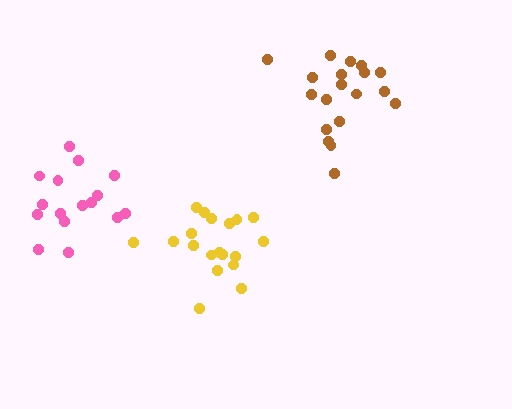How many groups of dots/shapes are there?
There are 3 groups.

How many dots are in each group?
Group 1: 16 dots, Group 2: 19 dots, Group 3: 19 dots (54 total).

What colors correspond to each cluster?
The clusters are colored: pink, yellow, brown.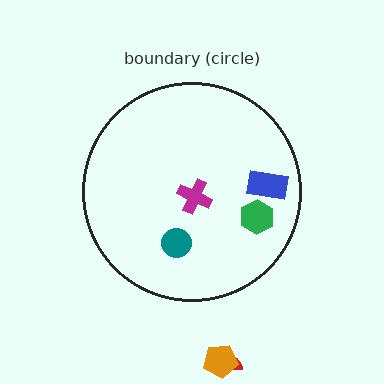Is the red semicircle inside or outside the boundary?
Outside.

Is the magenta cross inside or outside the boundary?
Inside.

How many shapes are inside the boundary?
4 inside, 2 outside.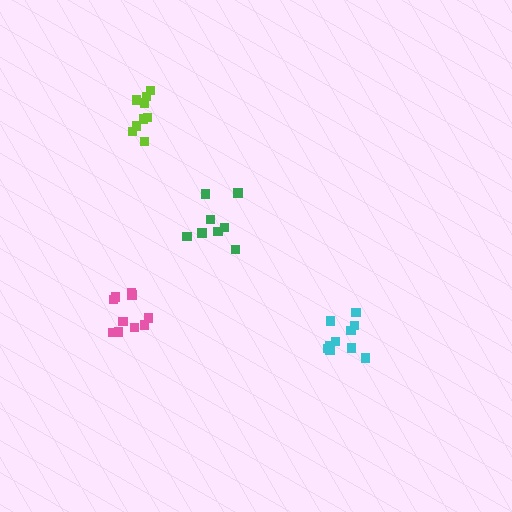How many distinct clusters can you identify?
There are 4 distinct clusters.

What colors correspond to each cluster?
The clusters are colored: cyan, pink, lime, green.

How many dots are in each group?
Group 1: 10 dots, Group 2: 10 dots, Group 3: 9 dots, Group 4: 8 dots (37 total).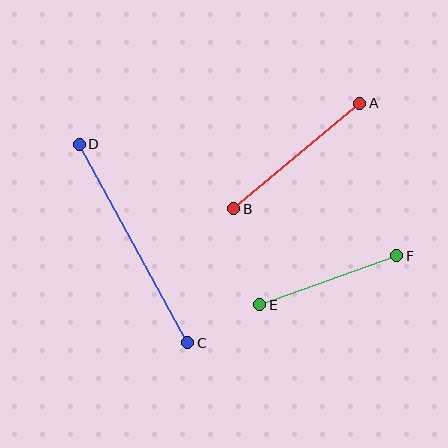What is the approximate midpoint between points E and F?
The midpoint is at approximately (328, 280) pixels.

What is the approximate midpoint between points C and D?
The midpoint is at approximately (134, 244) pixels.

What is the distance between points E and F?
The distance is approximately 146 pixels.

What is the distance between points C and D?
The distance is approximately 226 pixels.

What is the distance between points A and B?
The distance is approximately 165 pixels.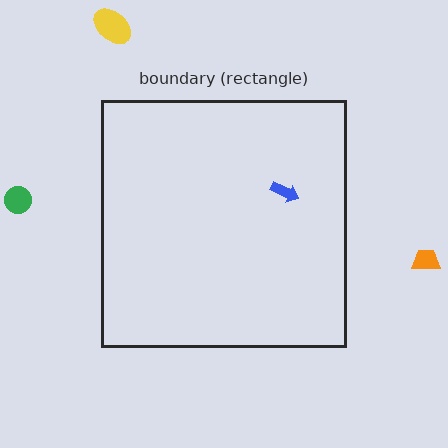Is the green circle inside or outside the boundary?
Outside.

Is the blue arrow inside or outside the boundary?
Inside.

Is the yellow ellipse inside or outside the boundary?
Outside.